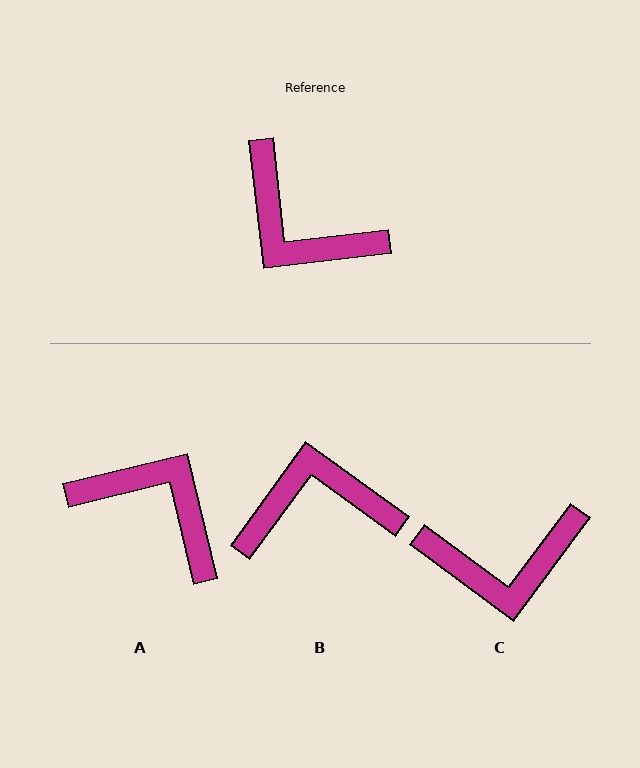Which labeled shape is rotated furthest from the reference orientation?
A, about 173 degrees away.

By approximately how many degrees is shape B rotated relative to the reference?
Approximately 133 degrees clockwise.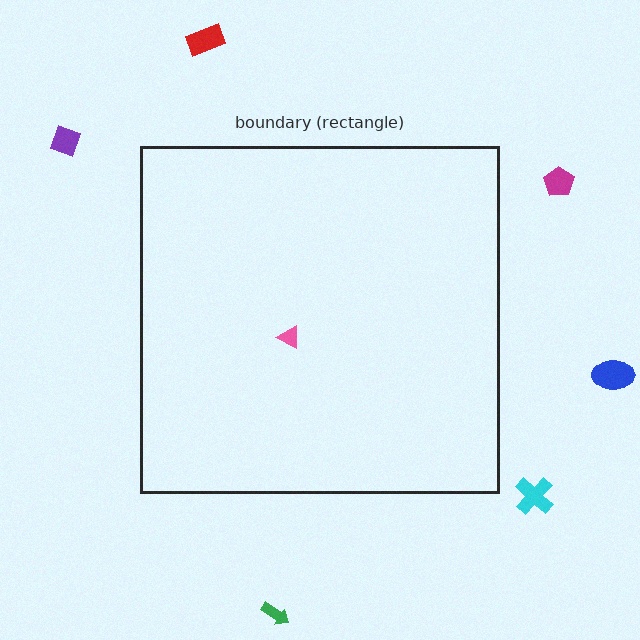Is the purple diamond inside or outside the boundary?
Outside.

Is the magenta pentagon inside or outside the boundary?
Outside.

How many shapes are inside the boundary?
1 inside, 6 outside.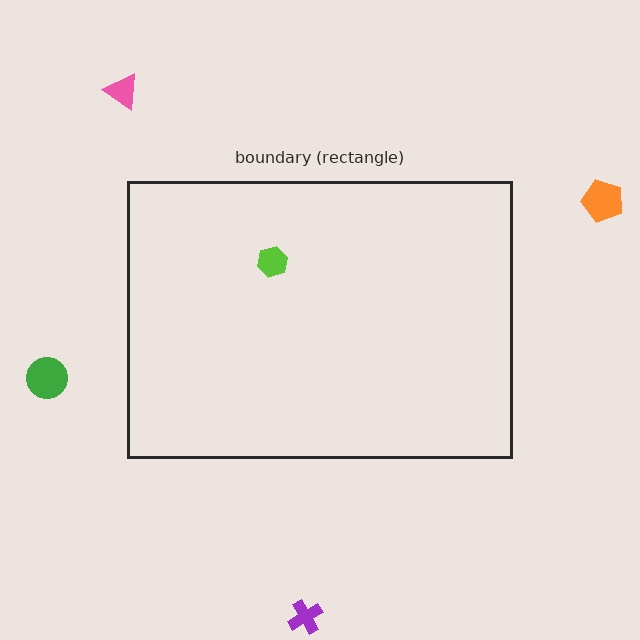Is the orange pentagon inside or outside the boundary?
Outside.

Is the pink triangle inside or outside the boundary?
Outside.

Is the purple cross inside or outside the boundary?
Outside.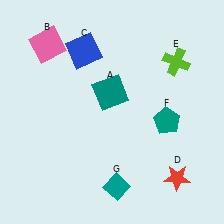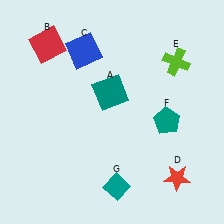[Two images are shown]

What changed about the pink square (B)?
In Image 1, B is pink. In Image 2, it changed to red.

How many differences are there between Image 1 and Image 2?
There is 1 difference between the two images.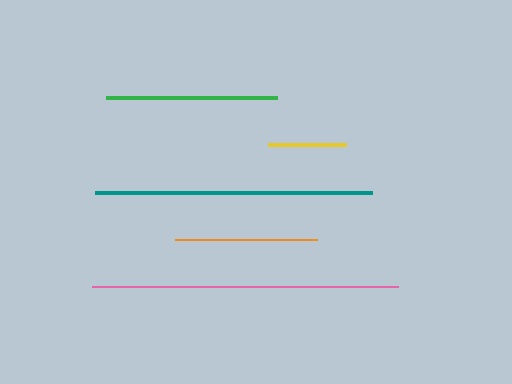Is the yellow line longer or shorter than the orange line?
The orange line is longer than the yellow line.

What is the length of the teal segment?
The teal segment is approximately 277 pixels long.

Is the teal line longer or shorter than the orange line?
The teal line is longer than the orange line.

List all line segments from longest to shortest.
From longest to shortest: pink, teal, green, orange, yellow.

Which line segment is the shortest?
The yellow line is the shortest at approximately 79 pixels.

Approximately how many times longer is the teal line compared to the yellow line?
The teal line is approximately 3.5 times the length of the yellow line.